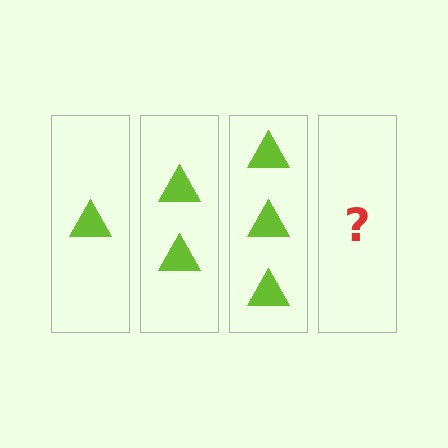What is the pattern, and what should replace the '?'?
The pattern is that each step adds one more triangle. The '?' should be 4 triangles.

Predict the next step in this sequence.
The next step is 4 triangles.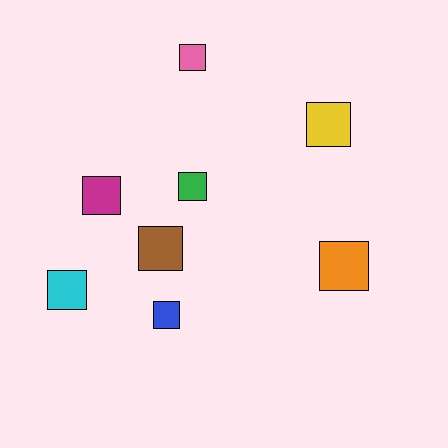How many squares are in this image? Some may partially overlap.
There are 8 squares.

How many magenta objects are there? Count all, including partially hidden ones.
There is 1 magenta object.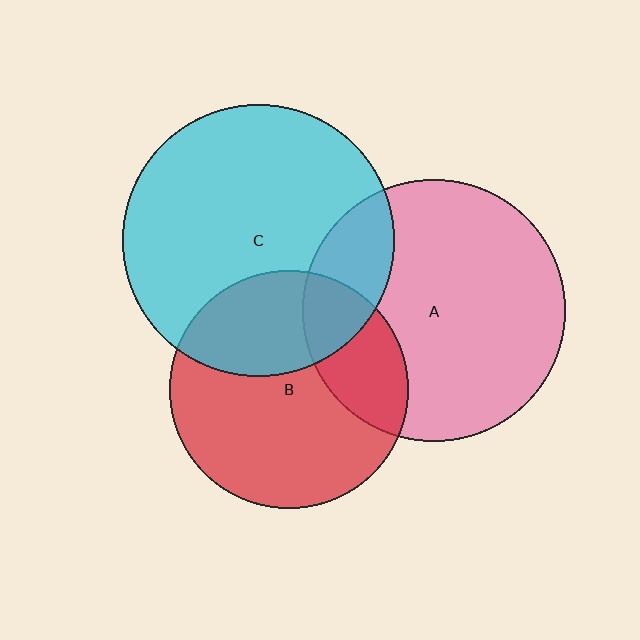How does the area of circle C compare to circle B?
Approximately 1.3 times.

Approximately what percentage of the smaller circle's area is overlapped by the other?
Approximately 35%.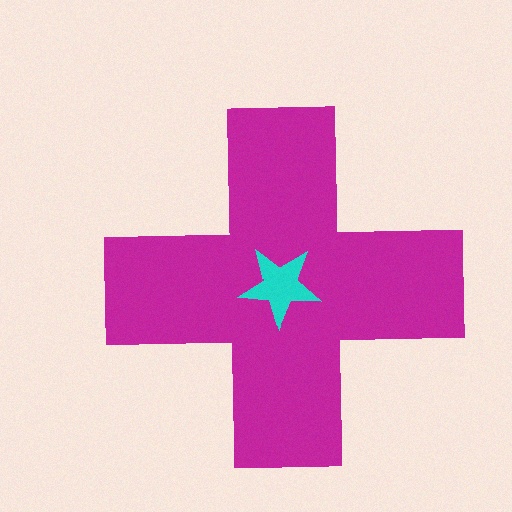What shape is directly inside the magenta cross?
The cyan star.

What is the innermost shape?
The cyan star.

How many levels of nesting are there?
2.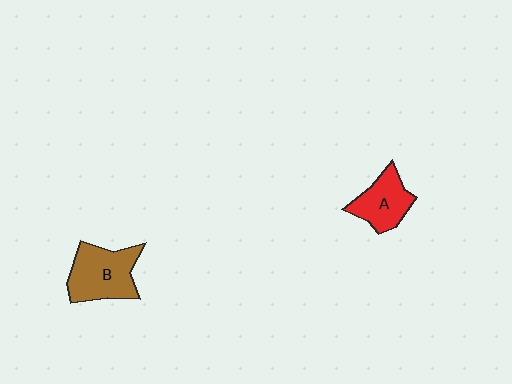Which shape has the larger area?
Shape B (brown).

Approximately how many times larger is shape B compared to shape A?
Approximately 1.4 times.